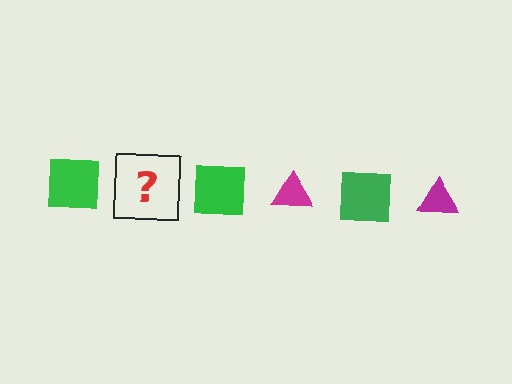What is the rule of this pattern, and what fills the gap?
The rule is that the pattern alternates between green square and magenta triangle. The gap should be filled with a magenta triangle.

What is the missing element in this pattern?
The missing element is a magenta triangle.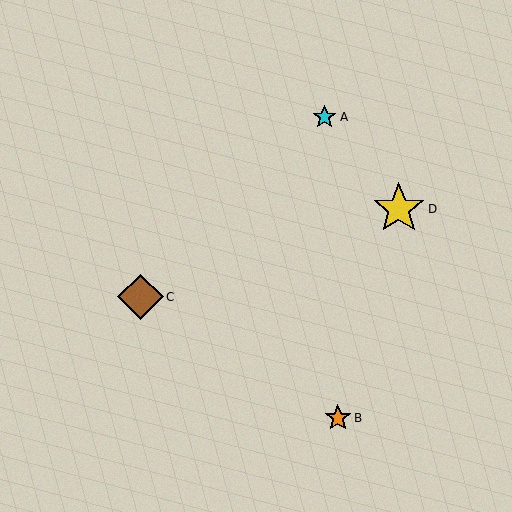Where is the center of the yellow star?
The center of the yellow star is at (399, 209).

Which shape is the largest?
The yellow star (labeled D) is the largest.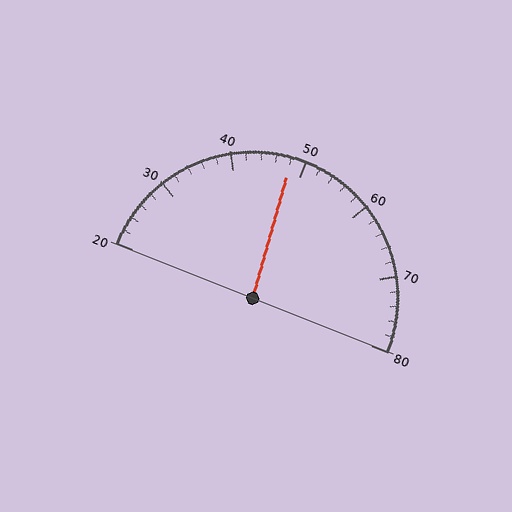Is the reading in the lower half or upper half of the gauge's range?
The reading is in the lower half of the range (20 to 80).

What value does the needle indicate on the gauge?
The needle indicates approximately 48.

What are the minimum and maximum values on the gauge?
The gauge ranges from 20 to 80.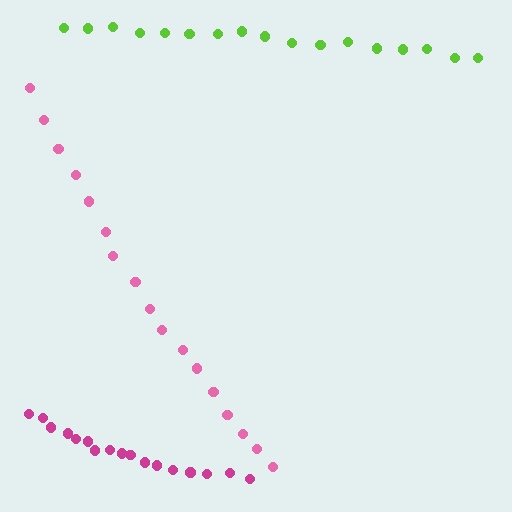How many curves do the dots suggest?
There are 3 distinct paths.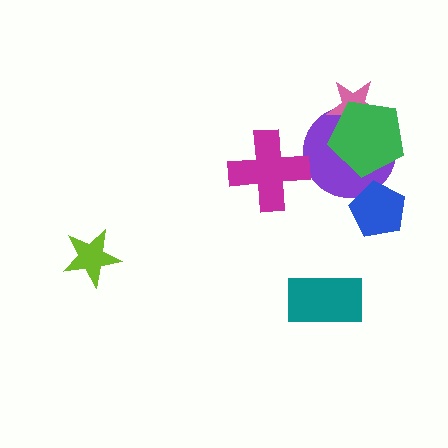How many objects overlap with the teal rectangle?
0 objects overlap with the teal rectangle.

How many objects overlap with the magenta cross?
0 objects overlap with the magenta cross.